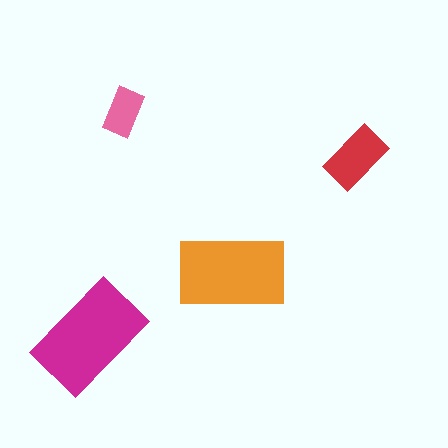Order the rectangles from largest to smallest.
the magenta one, the orange one, the red one, the pink one.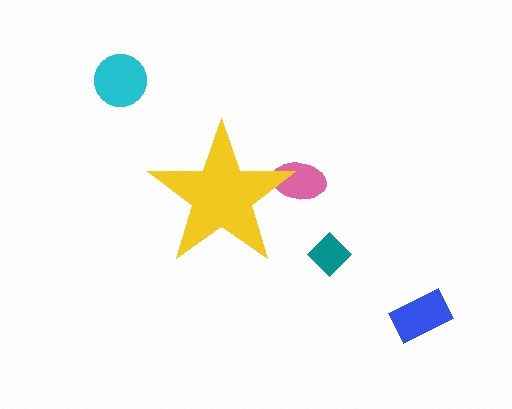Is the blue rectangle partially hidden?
No, the blue rectangle is fully visible.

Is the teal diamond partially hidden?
No, the teal diamond is fully visible.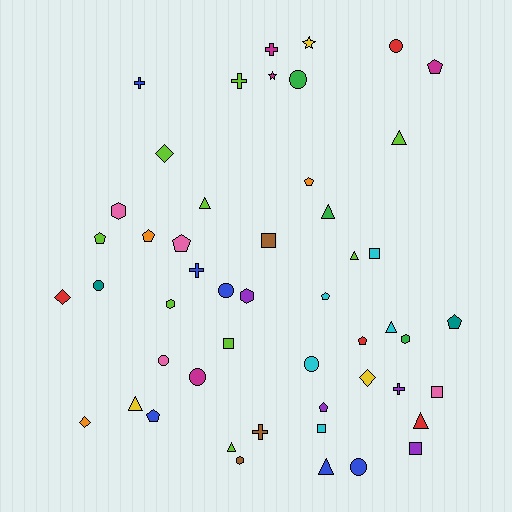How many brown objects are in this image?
There are 3 brown objects.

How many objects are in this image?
There are 50 objects.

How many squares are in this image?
There are 6 squares.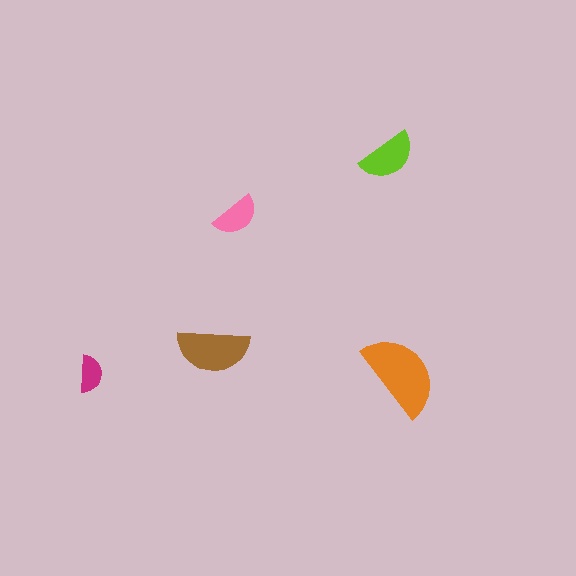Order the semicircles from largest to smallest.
the orange one, the brown one, the lime one, the pink one, the magenta one.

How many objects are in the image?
There are 5 objects in the image.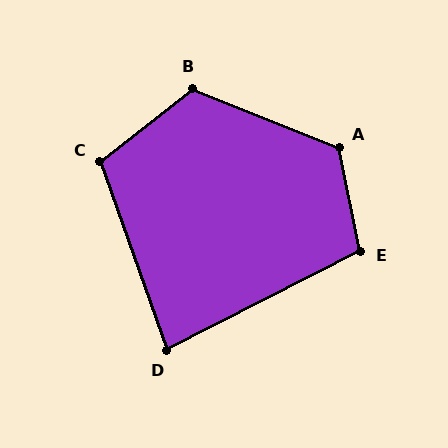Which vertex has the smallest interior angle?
D, at approximately 82 degrees.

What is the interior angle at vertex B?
Approximately 120 degrees (obtuse).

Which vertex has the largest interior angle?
A, at approximately 123 degrees.